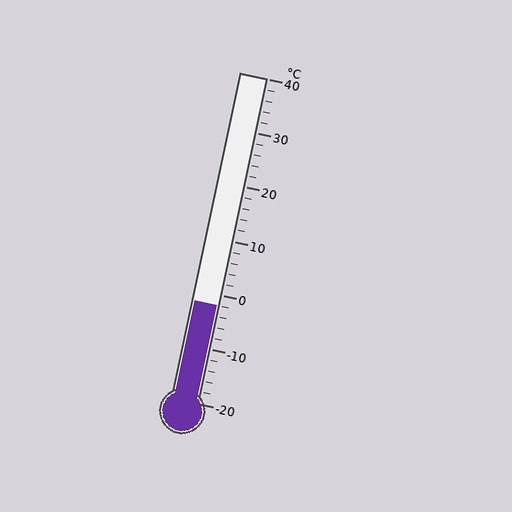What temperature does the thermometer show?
The thermometer shows approximately -2°C.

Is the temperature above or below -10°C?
The temperature is above -10°C.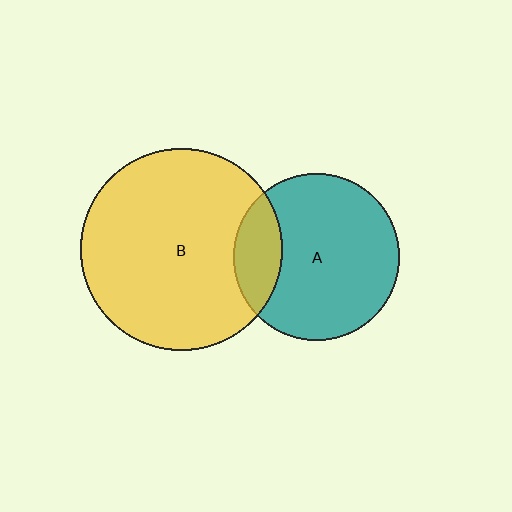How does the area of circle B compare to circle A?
Approximately 1.5 times.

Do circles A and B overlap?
Yes.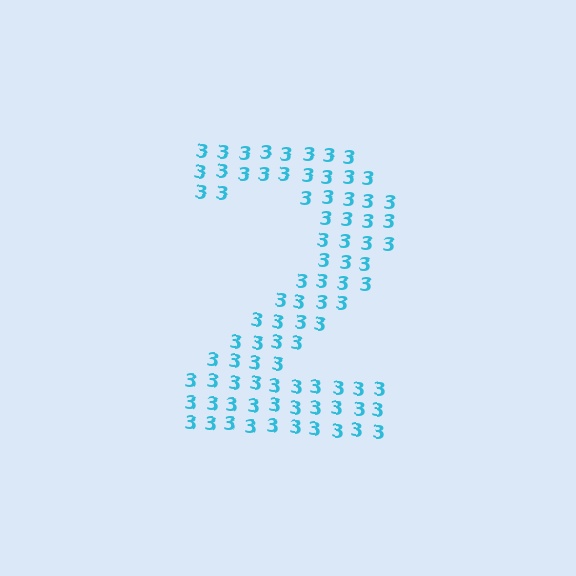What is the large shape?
The large shape is the digit 2.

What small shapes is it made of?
It is made of small digit 3's.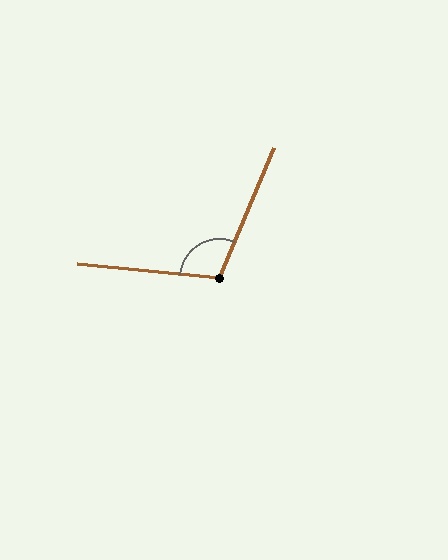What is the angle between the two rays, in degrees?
Approximately 107 degrees.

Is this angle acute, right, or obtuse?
It is obtuse.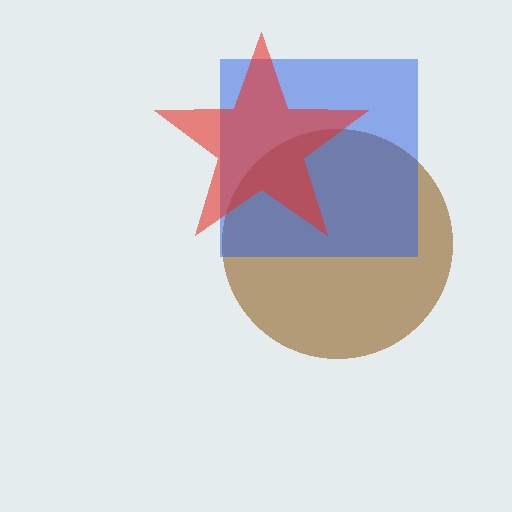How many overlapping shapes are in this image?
There are 3 overlapping shapes in the image.